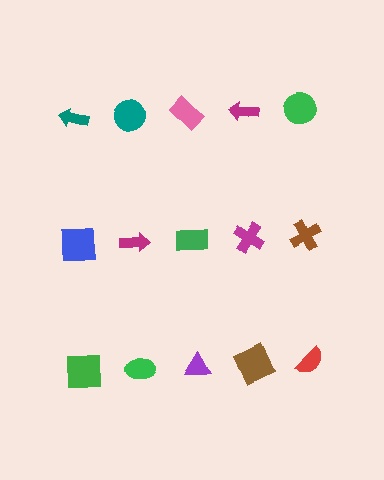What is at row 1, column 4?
A magenta arrow.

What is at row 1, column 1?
A teal arrow.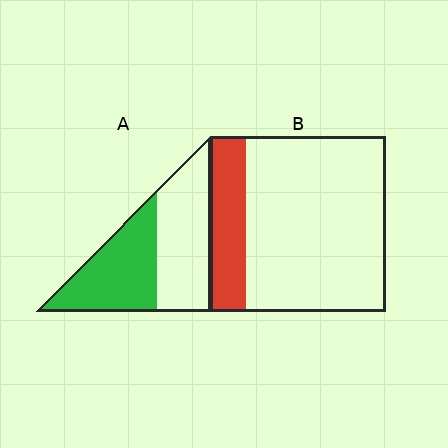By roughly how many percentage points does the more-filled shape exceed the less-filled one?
By roughly 25 percentage points (A over B).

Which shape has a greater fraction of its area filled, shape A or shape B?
Shape A.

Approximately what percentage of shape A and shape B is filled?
A is approximately 50% and B is approximately 20%.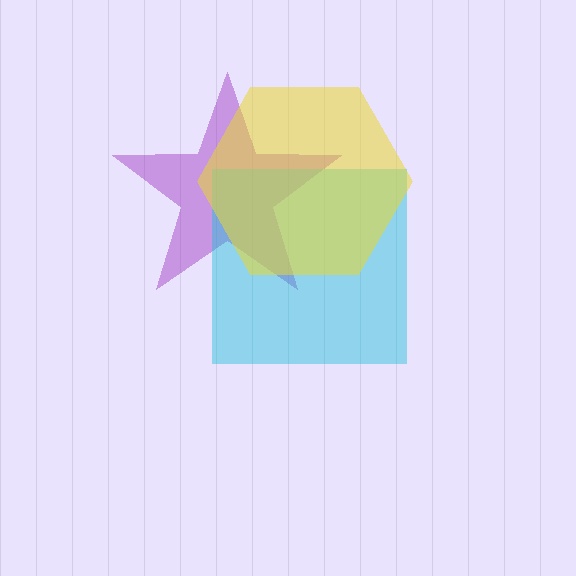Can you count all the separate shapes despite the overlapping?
Yes, there are 3 separate shapes.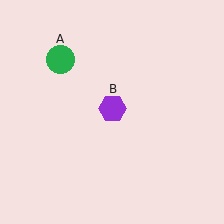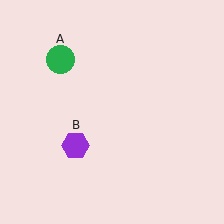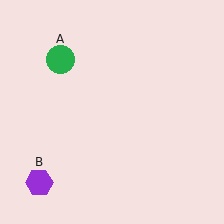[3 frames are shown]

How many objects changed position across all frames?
1 object changed position: purple hexagon (object B).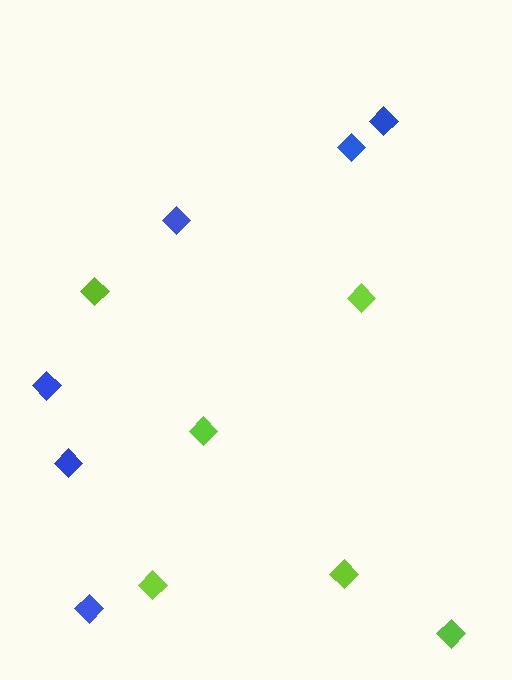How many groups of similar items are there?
There are 2 groups: one group of blue diamonds (6) and one group of lime diamonds (6).